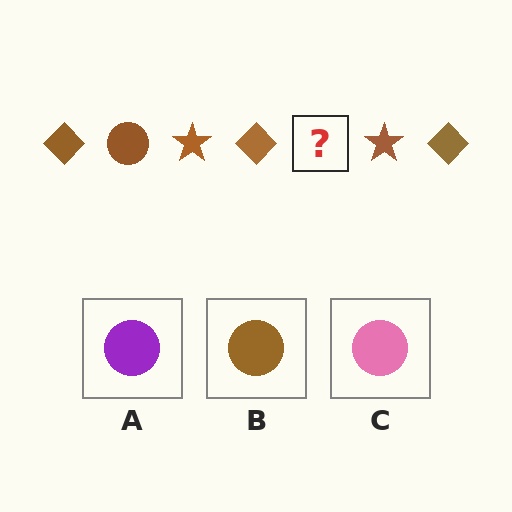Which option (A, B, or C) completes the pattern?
B.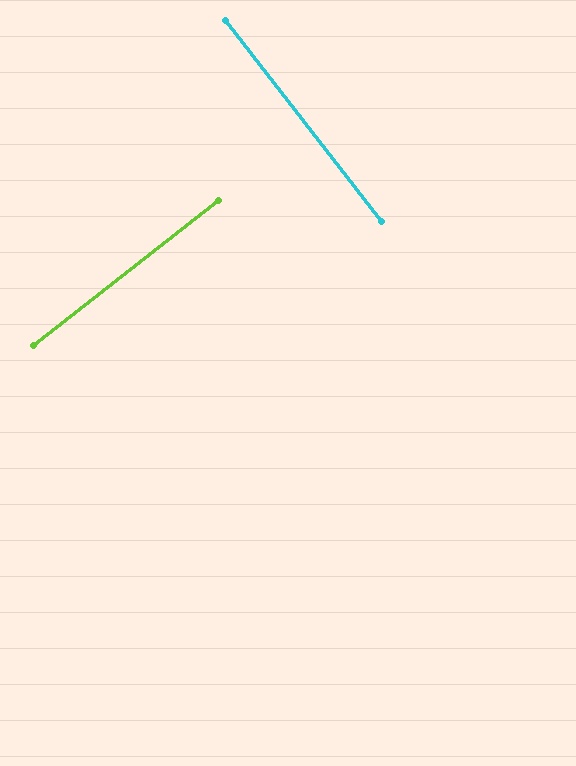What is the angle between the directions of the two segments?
Approximately 90 degrees.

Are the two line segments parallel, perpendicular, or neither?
Perpendicular — they meet at approximately 90°.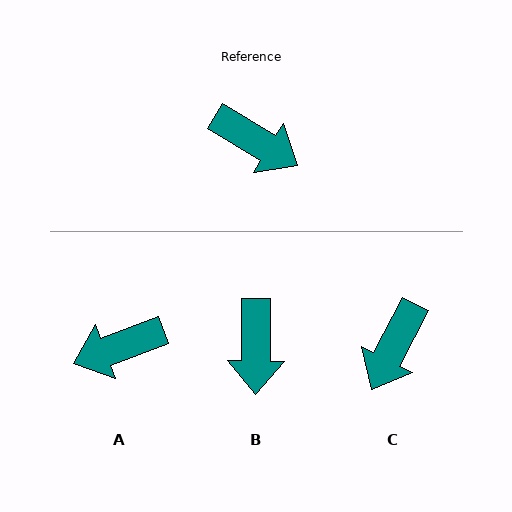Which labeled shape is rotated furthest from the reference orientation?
A, about 128 degrees away.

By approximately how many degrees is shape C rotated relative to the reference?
Approximately 87 degrees clockwise.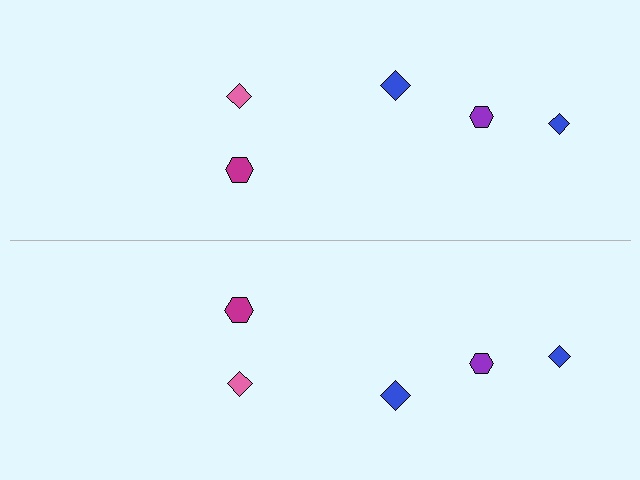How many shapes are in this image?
There are 10 shapes in this image.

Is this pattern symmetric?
Yes, this pattern has bilateral (reflection) symmetry.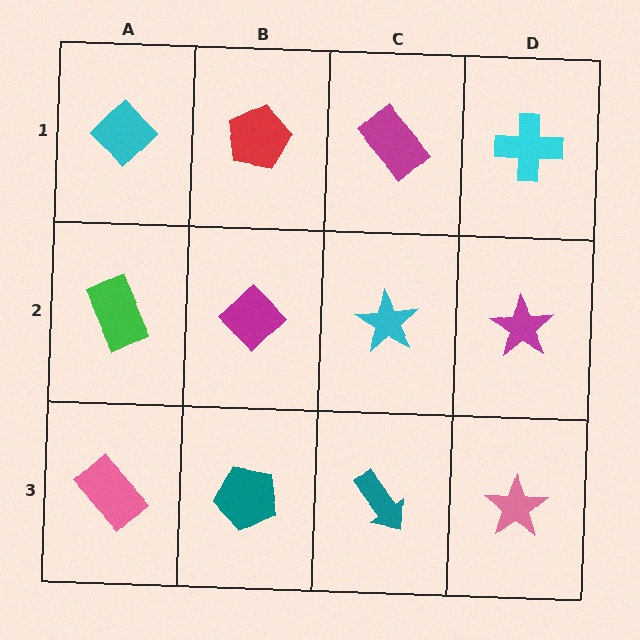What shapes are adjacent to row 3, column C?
A cyan star (row 2, column C), a teal pentagon (row 3, column B), a pink star (row 3, column D).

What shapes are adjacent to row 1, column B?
A magenta diamond (row 2, column B), a cyan diamond (row 1, column A), a magenta rectangle (row 1, column C).